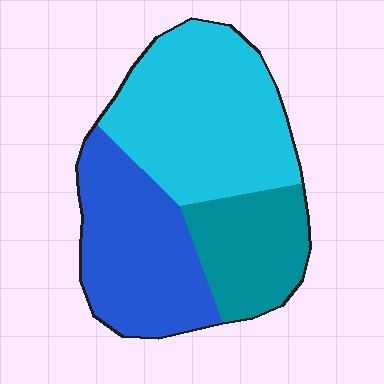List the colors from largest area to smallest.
From largest to smallest: cyan, blue, teal.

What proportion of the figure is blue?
Blue takes up about one third (1/3) of the figure.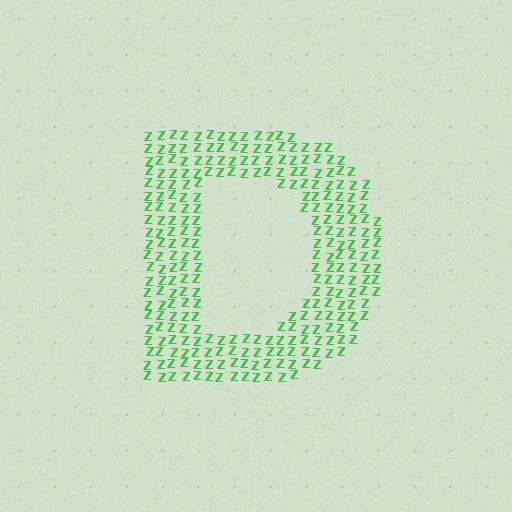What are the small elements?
The small elements are letter Z's.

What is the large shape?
The large shape is the letter D.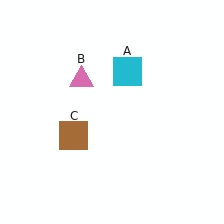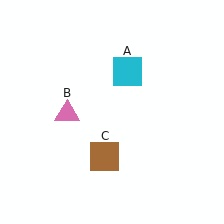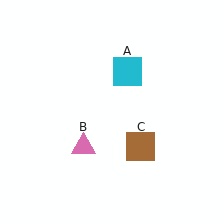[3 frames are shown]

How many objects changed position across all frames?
2 objects changed position: pink triangle (object B), brown square (object C).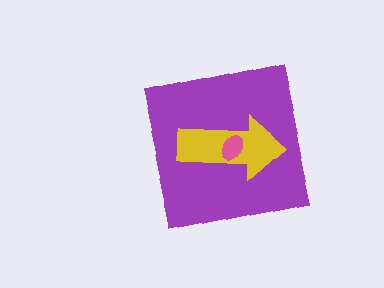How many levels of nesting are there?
3.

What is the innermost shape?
The pink ellipse.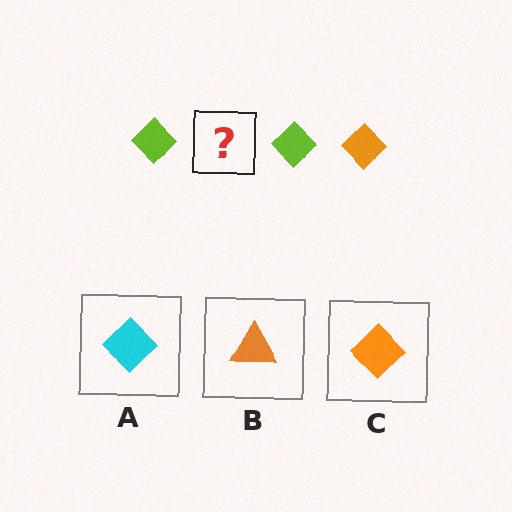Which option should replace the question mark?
Option C.